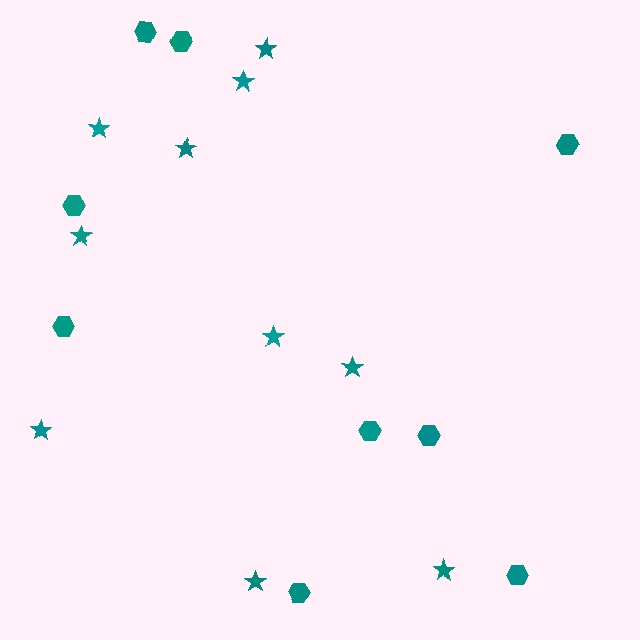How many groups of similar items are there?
There are 2 groups: one group of hexagons (9) and one group of stars (10).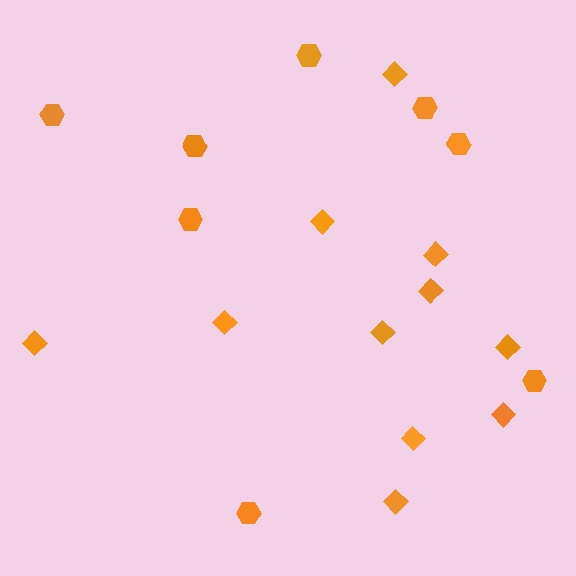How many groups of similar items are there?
There are 2 groups: one group of hexagons (8) and one group of diamonds (11).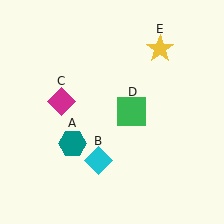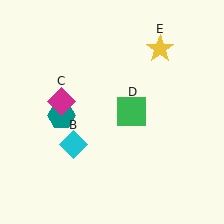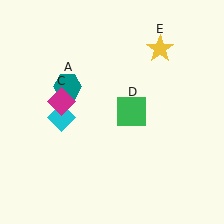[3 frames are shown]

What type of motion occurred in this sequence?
The teal hexagon (object A), cyan diamond (object B) rotated clockwise around the center of the scene.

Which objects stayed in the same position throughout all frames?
Magenta diamond (object C) and green square (object D) and yellow star (object E) remained stationary.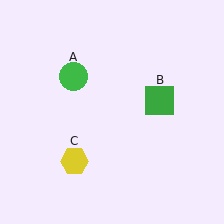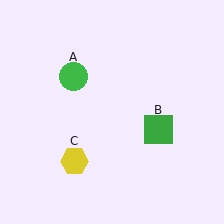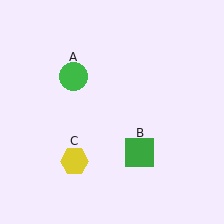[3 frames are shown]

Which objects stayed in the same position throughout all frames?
Green circle (object A) and yellow hexagon (object C) remained stationary.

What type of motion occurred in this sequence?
The green square (object B) rotated clockwise around the center of the scene.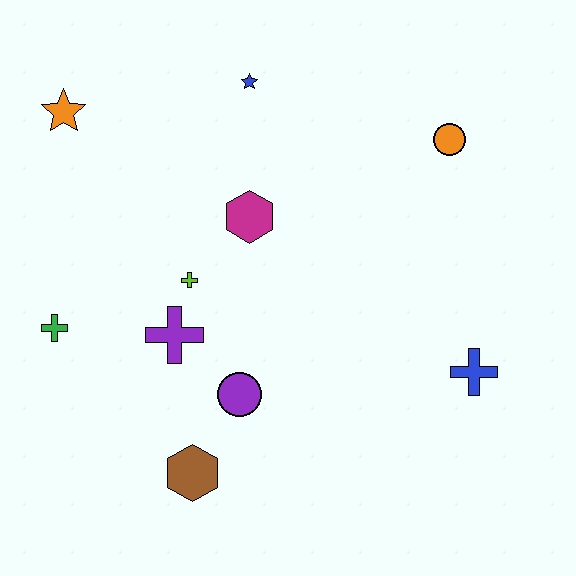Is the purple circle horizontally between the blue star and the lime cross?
Yes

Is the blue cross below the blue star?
Yes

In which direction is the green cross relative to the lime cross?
The green cross is to the left of the lime cross.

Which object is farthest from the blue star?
The brown hexagon is farthest from the blue star.